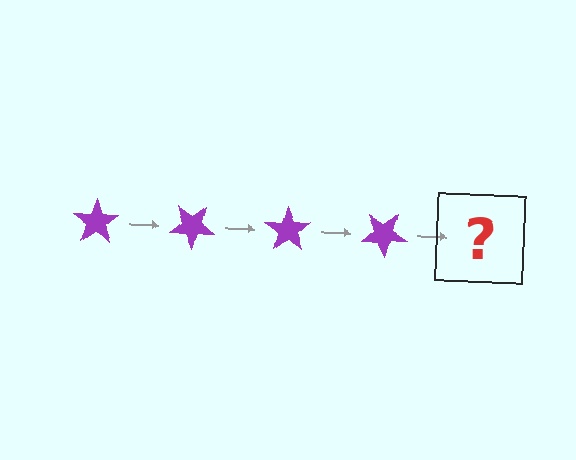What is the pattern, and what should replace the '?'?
The pattern is that the star rotates 35 degrees each step. The '?' should be a purple star rotated 140 degrees.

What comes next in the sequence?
The next element should be a purple star rotated 140 degrees.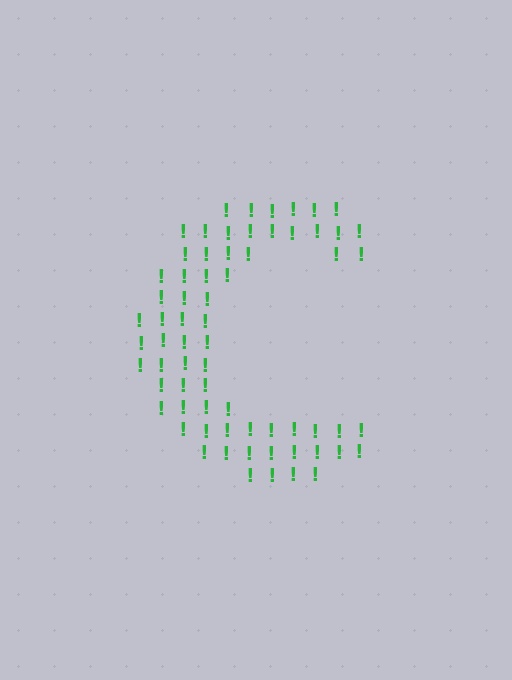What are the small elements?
The small elements are exclamation marks.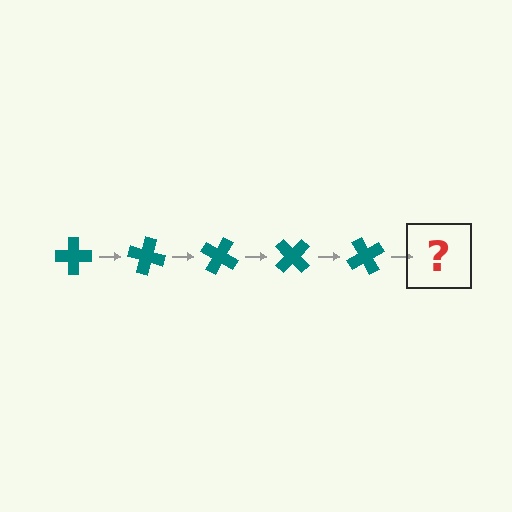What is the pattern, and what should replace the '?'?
The pattern is that the cross rotates 15 degrees each step. The '?' should be a teal cross rotated 75 degrees.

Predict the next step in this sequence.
The next step is a teal cross rotated 75 degrees.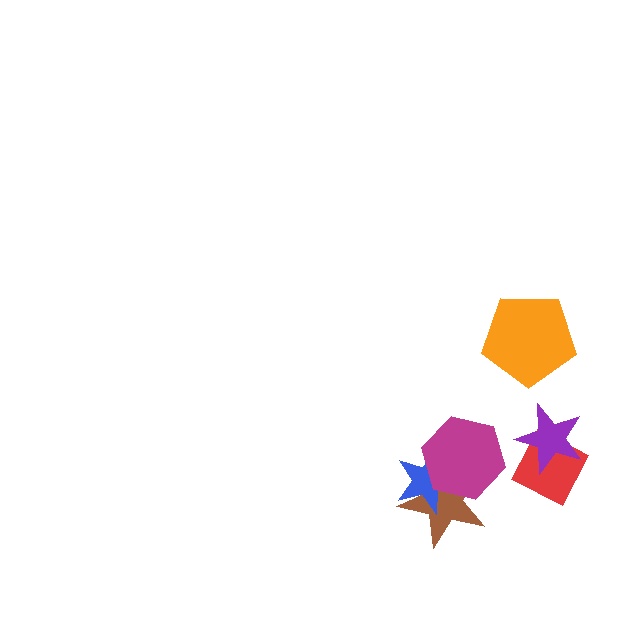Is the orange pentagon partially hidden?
No, no other shape covers it.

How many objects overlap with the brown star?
2 objects overlap with the brown star.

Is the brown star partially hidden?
Yes, it is partially covered by another shape.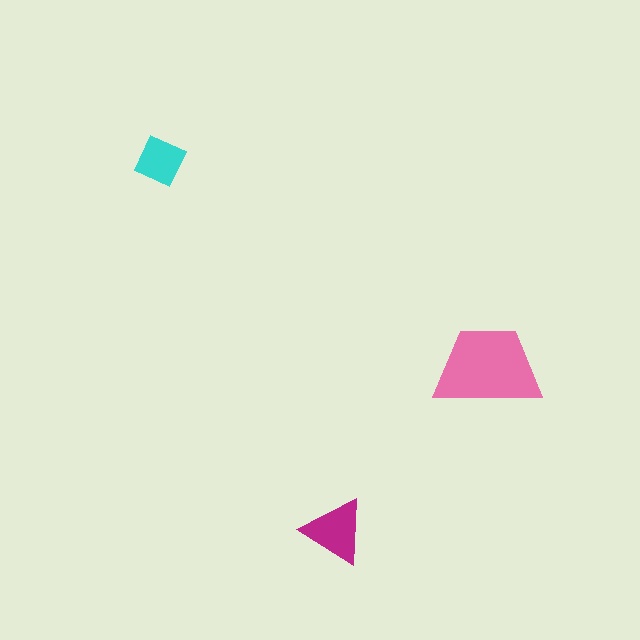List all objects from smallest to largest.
The cyan square, the magenta triangle, the pink trapezoid.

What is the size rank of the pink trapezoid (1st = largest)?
1st.